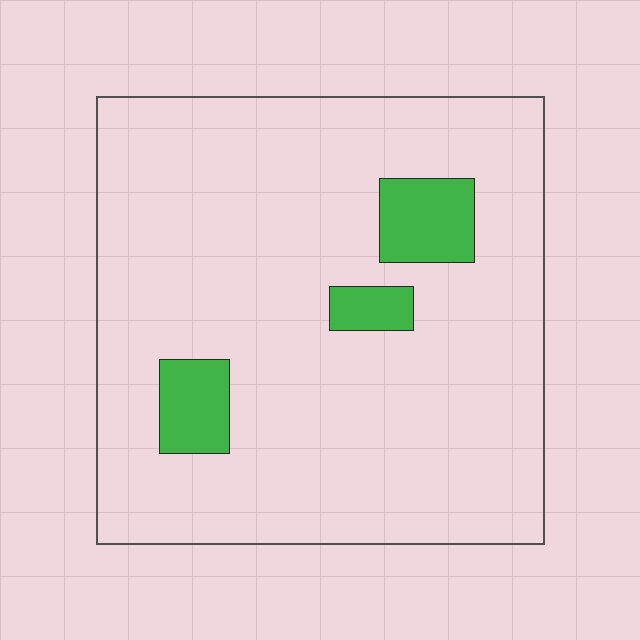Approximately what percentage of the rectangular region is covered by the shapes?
Approximately 10%.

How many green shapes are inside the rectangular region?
3.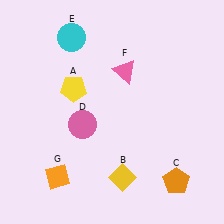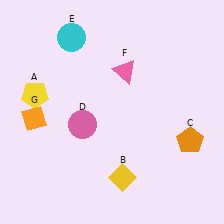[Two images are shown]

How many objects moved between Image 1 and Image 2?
3 objects moved between the two images.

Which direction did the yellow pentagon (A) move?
The yellow pentagon (A) moved left.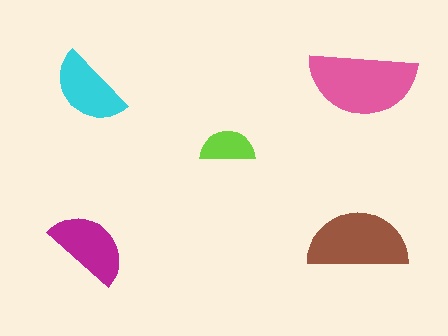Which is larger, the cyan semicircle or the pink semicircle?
The pink one.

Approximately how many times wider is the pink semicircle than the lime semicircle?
About 2 times wider.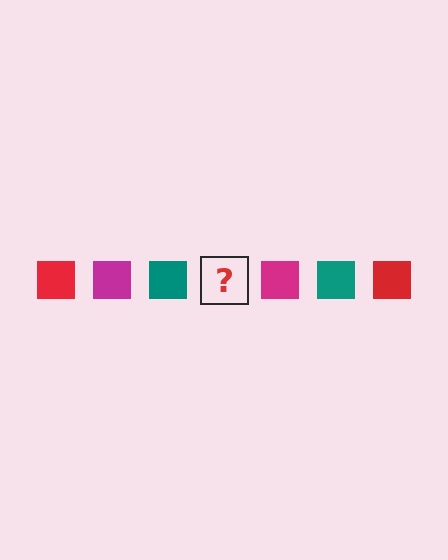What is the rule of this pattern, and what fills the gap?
The rule is that the pattern cycles through red, magenta, teal squares. The gap should be filled with a red square.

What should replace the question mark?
The question mark should be replaced with a red square.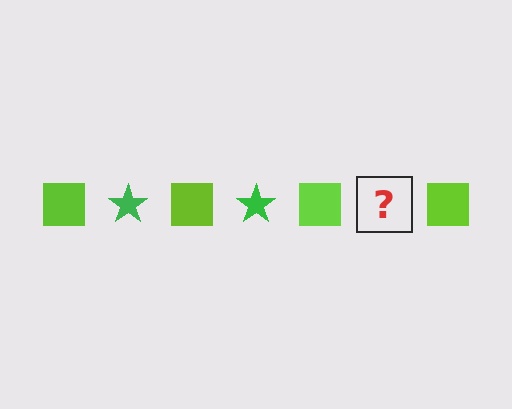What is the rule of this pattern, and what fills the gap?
The rule is that the pattern alternates between lime square and green star. The gap should be filled with a green star.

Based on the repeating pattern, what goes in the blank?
The blank should be a green star.